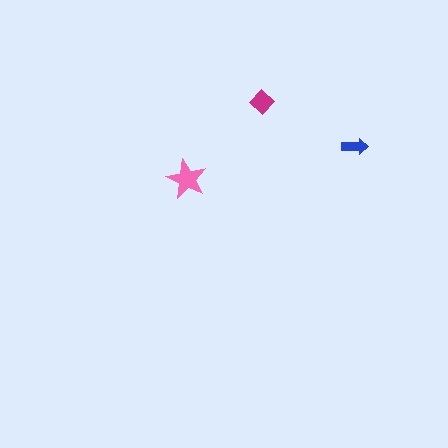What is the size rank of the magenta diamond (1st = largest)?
2nd.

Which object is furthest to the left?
The pink star is leftmost.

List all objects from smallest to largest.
The blue arrow, the magenta diamond, the pink star.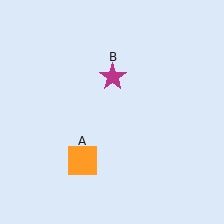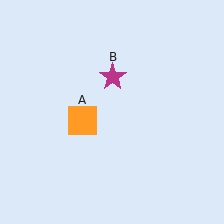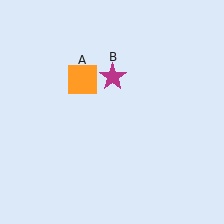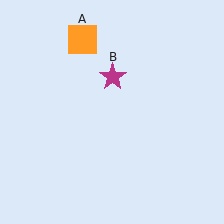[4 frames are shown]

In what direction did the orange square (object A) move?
The orange square (object A) moved up.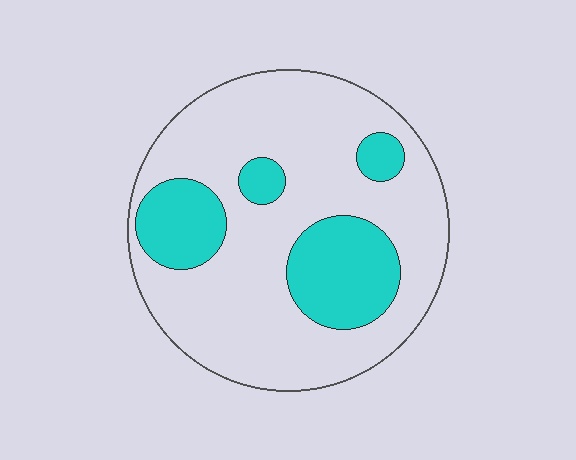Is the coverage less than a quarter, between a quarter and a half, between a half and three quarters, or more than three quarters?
Between a quarter and a half.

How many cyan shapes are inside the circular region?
4.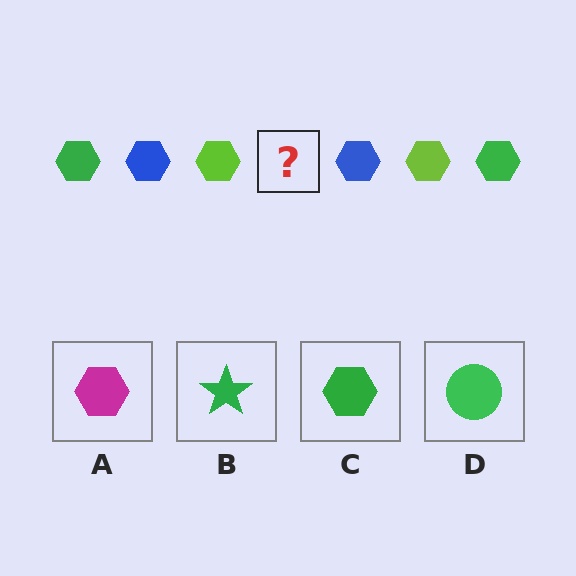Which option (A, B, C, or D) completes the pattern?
C.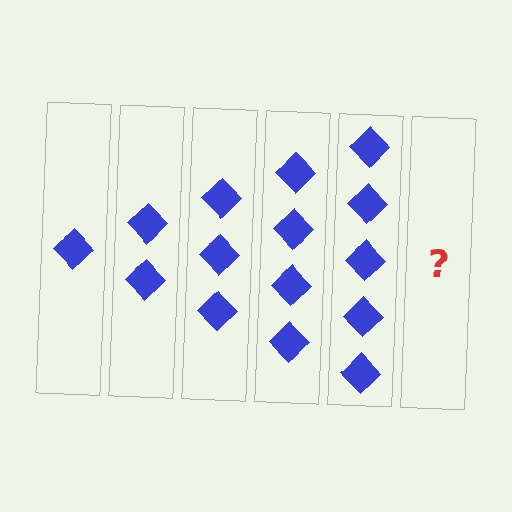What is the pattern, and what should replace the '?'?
The pattern is that each step adds one more diamond. The '?' should be 6 diamonds.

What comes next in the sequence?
The next element should be 6 diamonds.